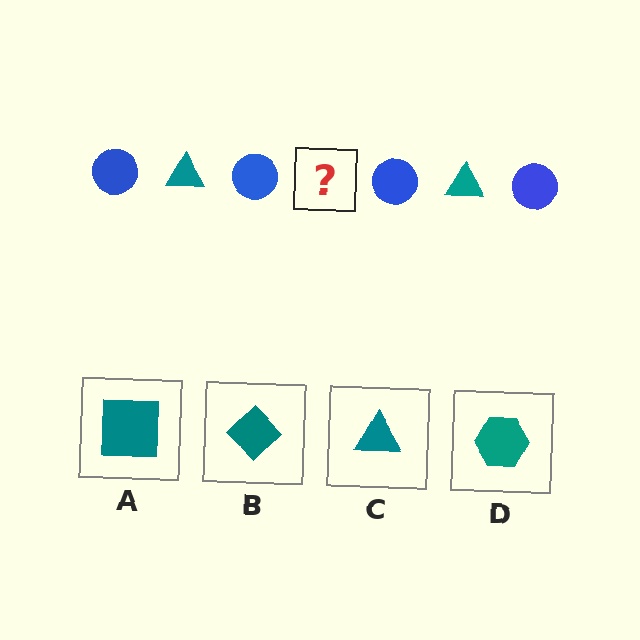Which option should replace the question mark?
Option C.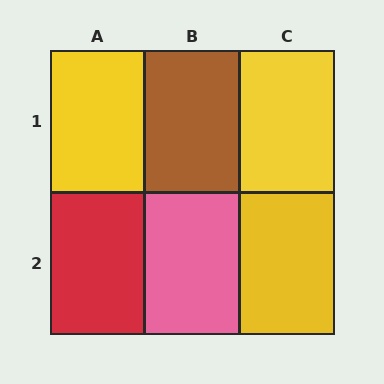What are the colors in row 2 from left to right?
Red, pink, yellow.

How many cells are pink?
1 cell is pink.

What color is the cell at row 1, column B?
Brown.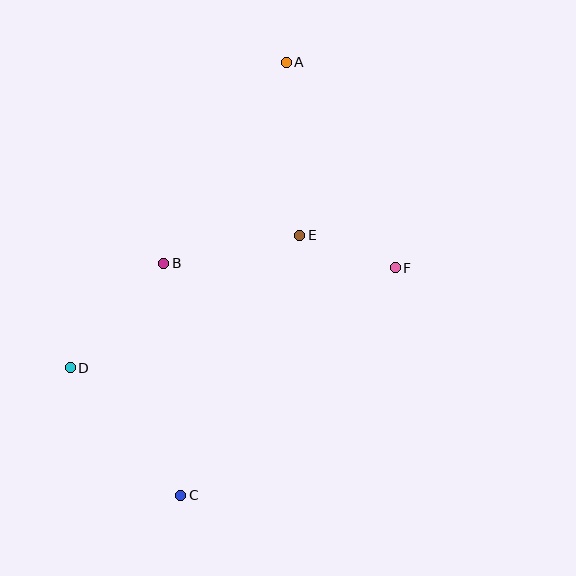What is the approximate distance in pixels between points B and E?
The distance between B and E is approximately 139 pixels.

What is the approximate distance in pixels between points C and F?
The distance between C and F is approximately 313 pixels.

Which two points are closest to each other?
Points E and F are closest to each other.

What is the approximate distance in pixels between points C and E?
The distance between C and E is approximately 286 pixels.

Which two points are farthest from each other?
Points A and C are farthest from each other.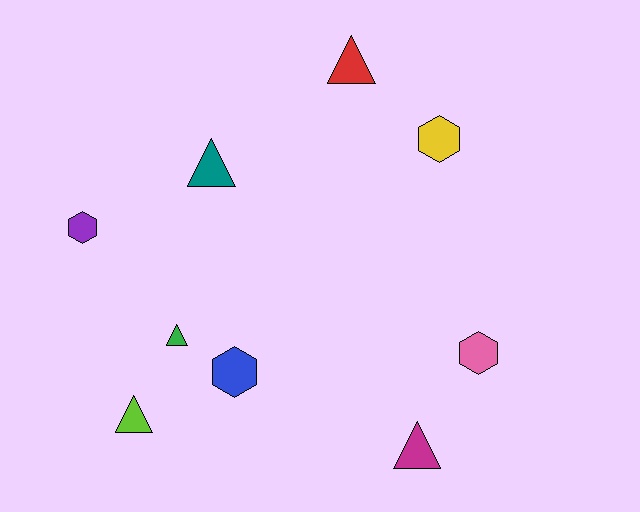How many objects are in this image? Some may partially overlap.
There are 9 objects.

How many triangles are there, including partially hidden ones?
There are 5 triangles.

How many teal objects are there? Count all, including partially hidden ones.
There is 1 teal object.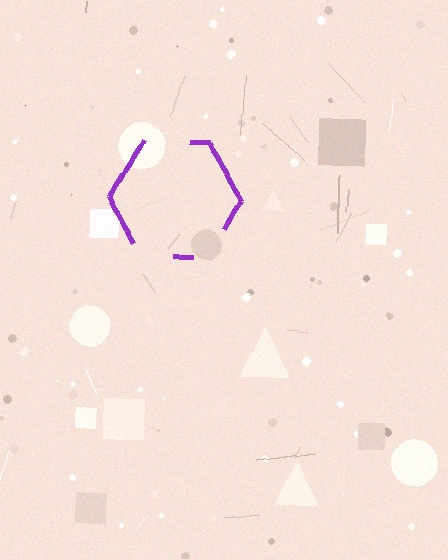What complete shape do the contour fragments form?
The contour fragments form a hexagon.